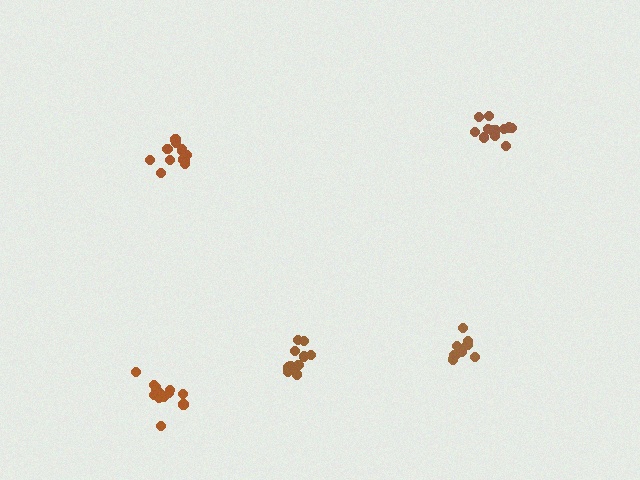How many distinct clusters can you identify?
There are 5 distinct clusters.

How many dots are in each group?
Group 1: 12 dots, Group 2: 9 dots, Group 3: 14 dots, Group 4: 12 dots, Group 5: 10 dots (57 total).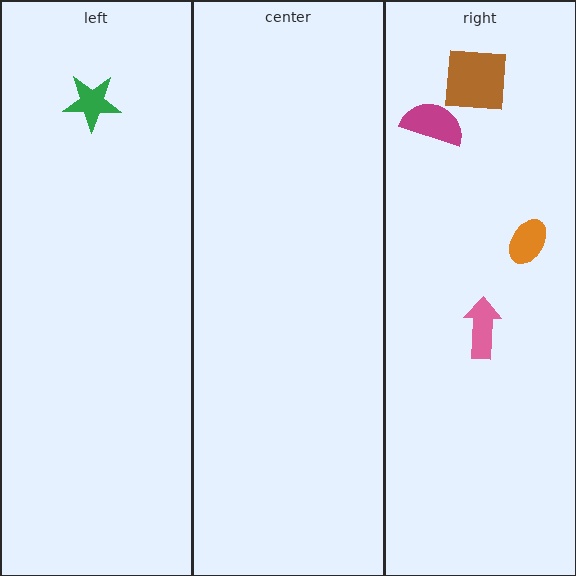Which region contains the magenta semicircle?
The right region.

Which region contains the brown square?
The right region.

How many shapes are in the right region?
4.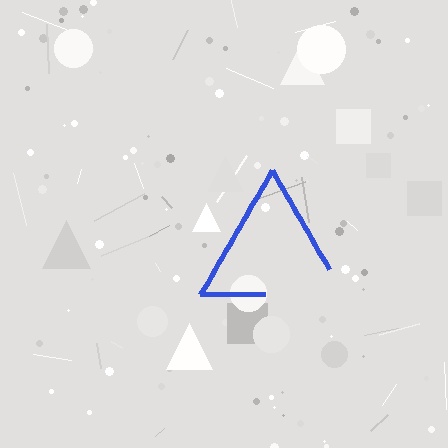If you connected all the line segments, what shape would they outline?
They would outline a triangle.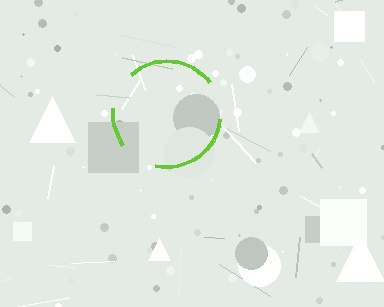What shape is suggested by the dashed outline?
The dashed outline suggests a circle.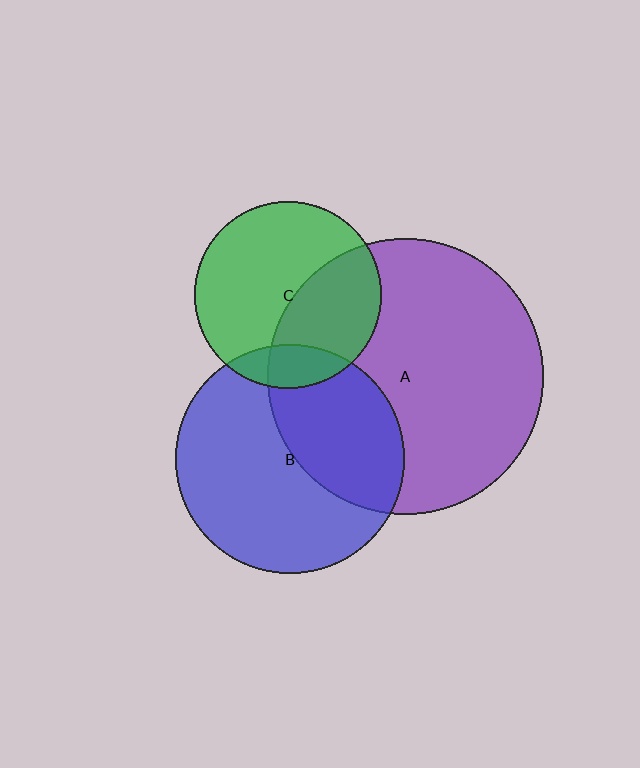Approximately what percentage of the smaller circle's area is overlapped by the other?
Approximately 15%.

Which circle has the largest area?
Circle A (purple).